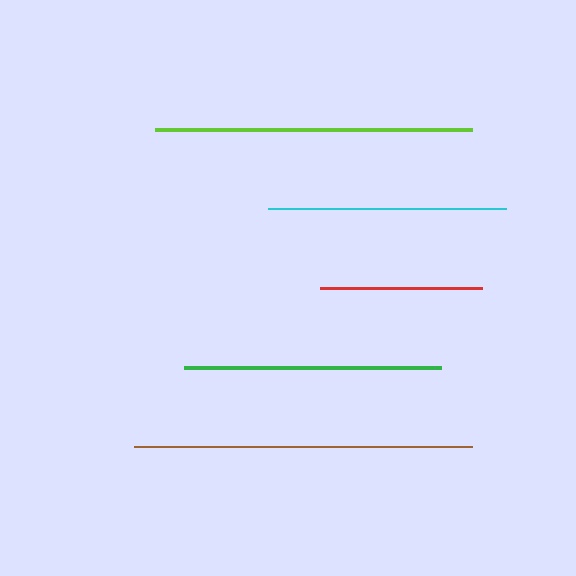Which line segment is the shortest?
The red line is the shortest at approximately 162 pixels.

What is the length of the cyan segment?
The cyan segment is approximately 239 pixels long.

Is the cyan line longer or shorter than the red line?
The cyan line is longer than the red line.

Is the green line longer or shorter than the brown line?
The brown line is longer than the green line.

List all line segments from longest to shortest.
From longest to shortest: brown, lime, green, cyan, red.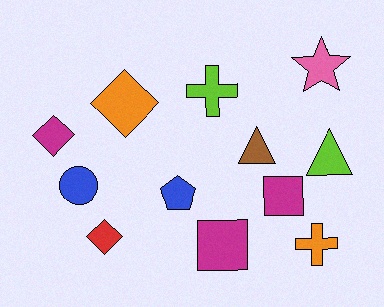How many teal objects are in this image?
There are no teal objects.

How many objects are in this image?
There are 12 objects.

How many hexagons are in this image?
There are no hexagons.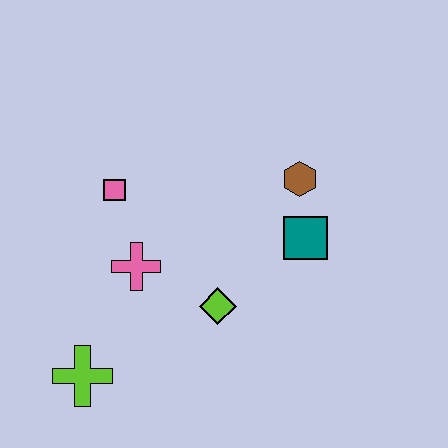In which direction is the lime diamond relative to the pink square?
The lime diamond is below the pink square.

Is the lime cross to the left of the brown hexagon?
Yes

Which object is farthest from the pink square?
The teal square is farthest from the pink square.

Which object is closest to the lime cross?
The pink cross is closest to the lime cross.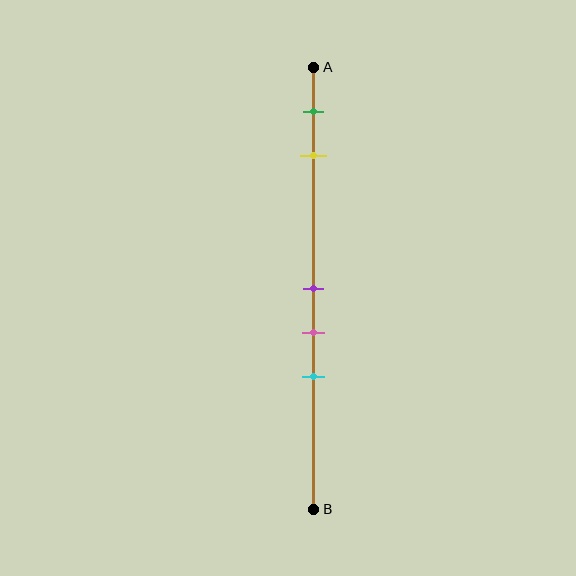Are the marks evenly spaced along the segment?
No, the marks are not evenly spaced.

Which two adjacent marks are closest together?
The purple and pink marks are the closest adjacent pair.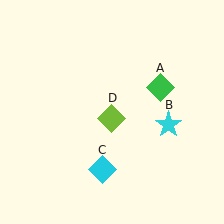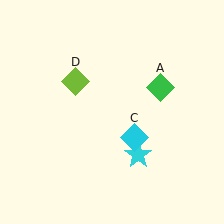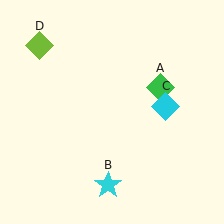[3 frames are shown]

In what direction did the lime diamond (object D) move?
The lime diamond (object D) moved up and to the left.